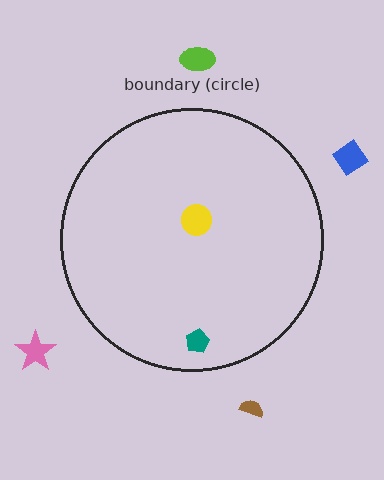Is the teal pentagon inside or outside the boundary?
Inside.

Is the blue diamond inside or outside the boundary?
Outside.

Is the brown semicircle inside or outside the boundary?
Outside.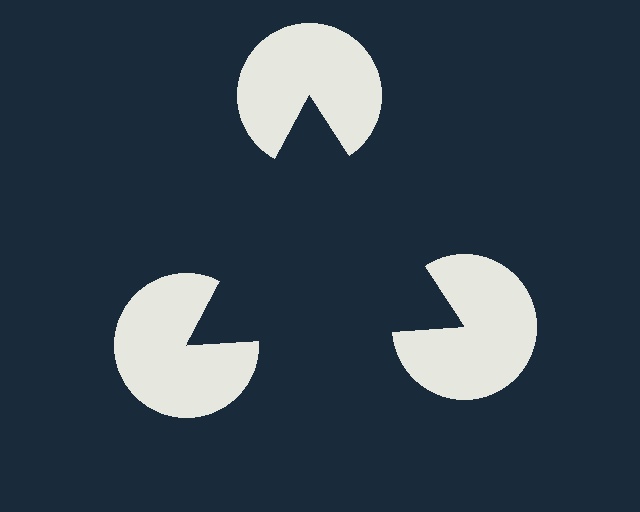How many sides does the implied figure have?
3 sides.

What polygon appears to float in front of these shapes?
An illusory triangle — its edges are inferred from the aligned wedge cuts in the pac-man discs, not physically drawn.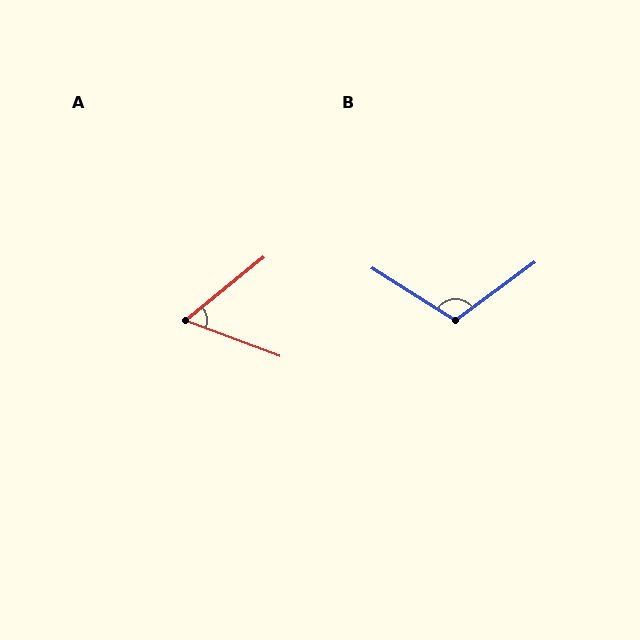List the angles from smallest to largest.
A (60°), B (112°).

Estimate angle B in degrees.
Approximately 112 degrees.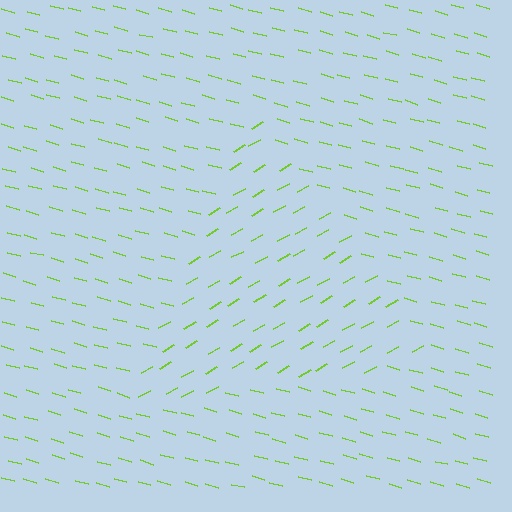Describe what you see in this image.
The image is filled with small lime line segments. A triangle region in the image has lines oriented differently from the surrounding lines, creating a visible texture boundary.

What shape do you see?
I see a triangle.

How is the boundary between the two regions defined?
The boundary is defined purely by a change in line orientation (approximately 45 degrees difference). All lines are the same color and thickness.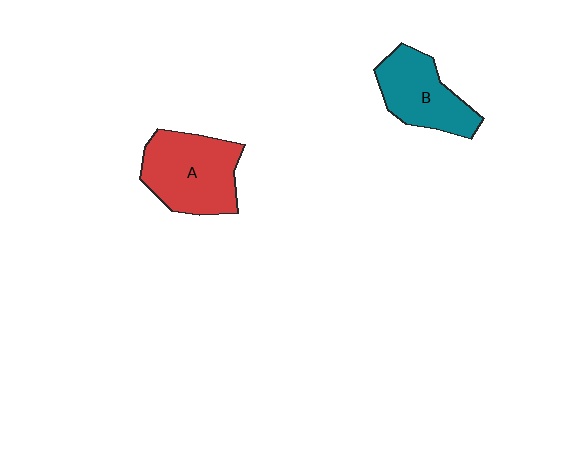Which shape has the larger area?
Shape A (red).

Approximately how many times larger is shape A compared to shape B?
Approximately 1.2 times.